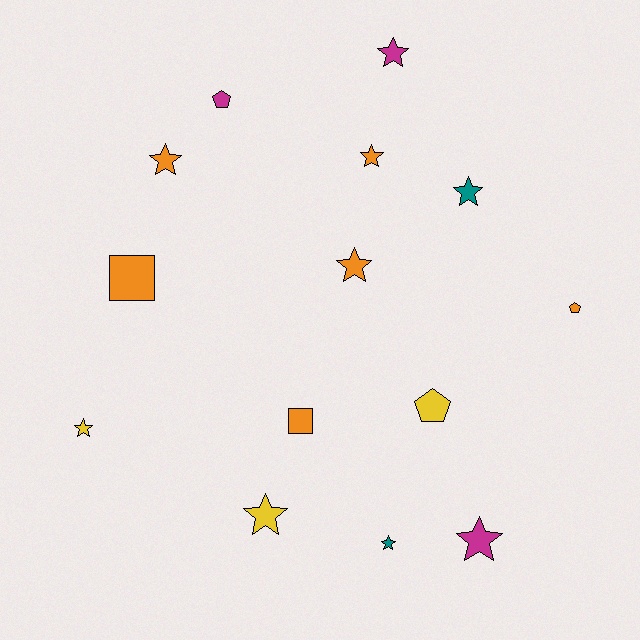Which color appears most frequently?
Orange, with 6 objects.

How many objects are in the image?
There are 14 objects.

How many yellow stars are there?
There are 2 yellow stars.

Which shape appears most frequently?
Star, with 9 objects.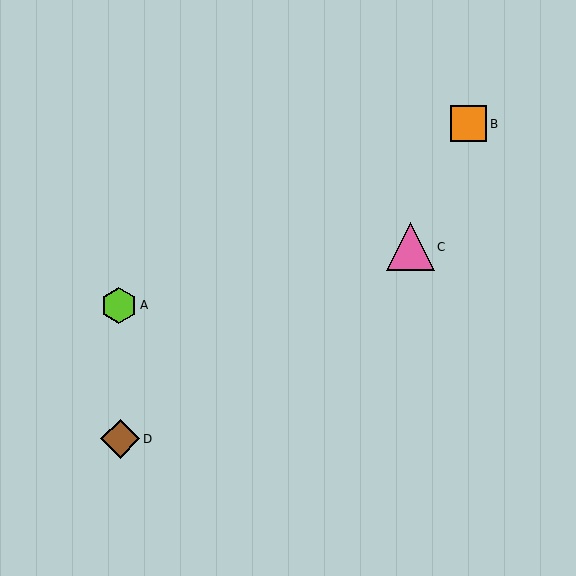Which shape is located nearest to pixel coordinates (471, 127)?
The orange square (labeled B) at (469, 124) is nearest to that location.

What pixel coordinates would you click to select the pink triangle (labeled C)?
Click at (410, 247) to select the pink triangle C.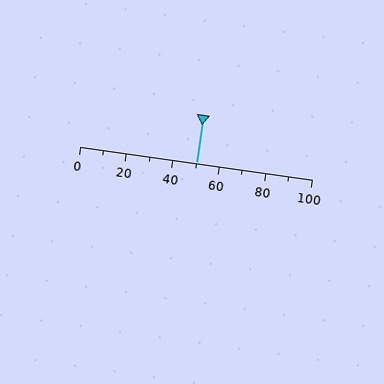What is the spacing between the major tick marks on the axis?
The major ticks are spaced 20 apart.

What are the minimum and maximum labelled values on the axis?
The axis runs from 0 to 100.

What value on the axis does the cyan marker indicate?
The marker indicates approximately 50.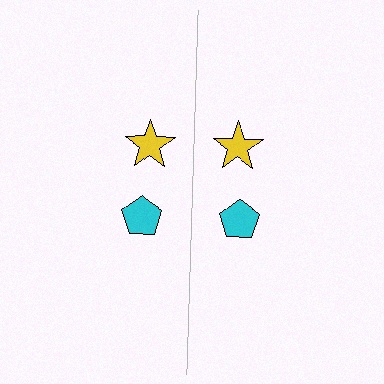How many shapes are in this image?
There are 4 shapes in this image.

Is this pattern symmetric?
Yes, this pattern has bilateral (reflection) symmetry.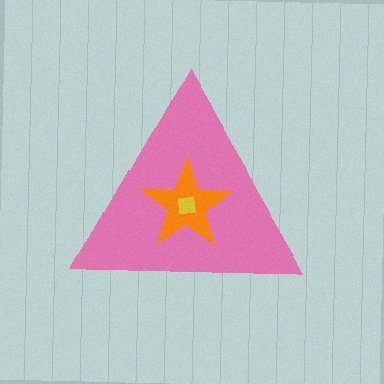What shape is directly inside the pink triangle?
The orange star.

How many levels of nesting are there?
3.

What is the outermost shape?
The pink triangle.